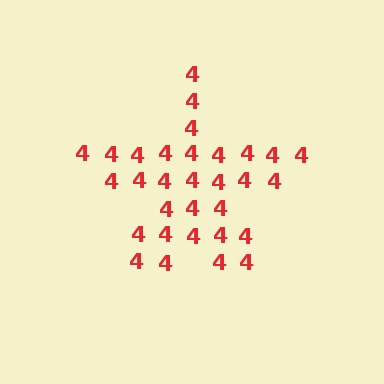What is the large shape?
The large shape is a star.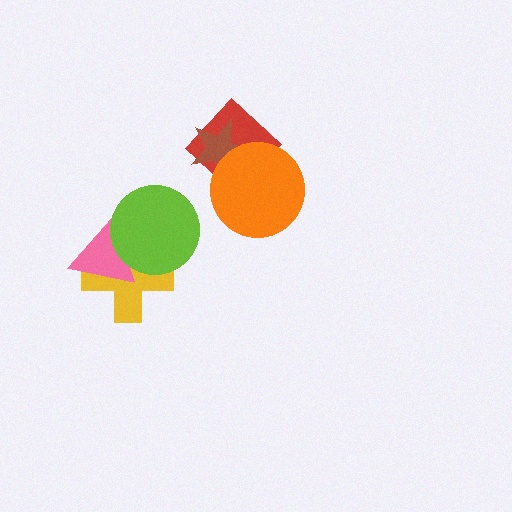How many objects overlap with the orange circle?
2 objects overlap with the orange circle.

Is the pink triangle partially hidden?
Yes, it is partially covered by another shape.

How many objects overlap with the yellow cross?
2 objects overlap with the yellow cross.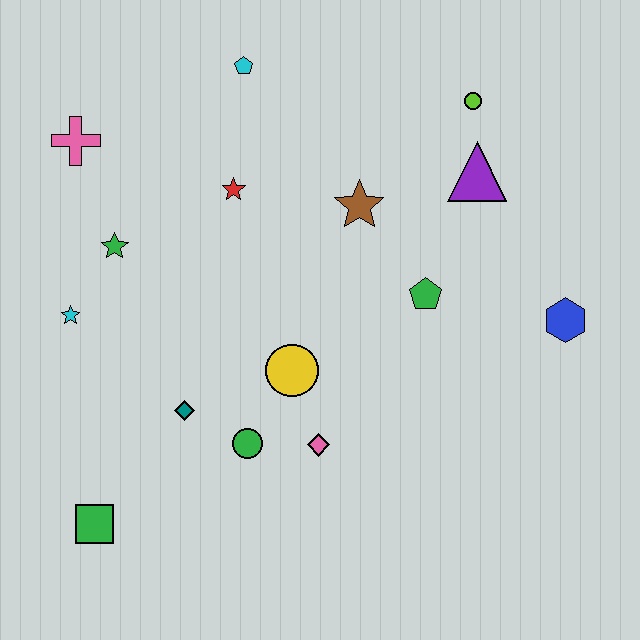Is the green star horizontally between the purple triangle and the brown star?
No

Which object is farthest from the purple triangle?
The green square is farthest from the purple triangle.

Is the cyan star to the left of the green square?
Yes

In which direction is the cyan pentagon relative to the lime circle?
The cyan pentagon is to the left of the lime circle.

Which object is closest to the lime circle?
The purple triangle is closest to the lime circle.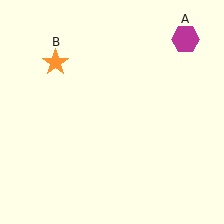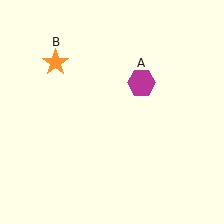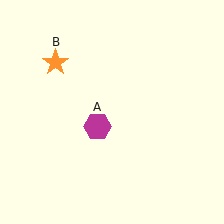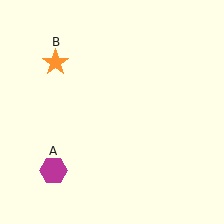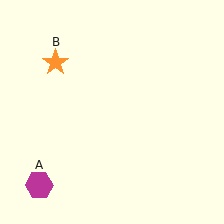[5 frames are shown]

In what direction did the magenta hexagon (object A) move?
The magenta hexagon (object A) moved down and to the left.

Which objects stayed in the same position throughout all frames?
Orange star (object B) remained stationary.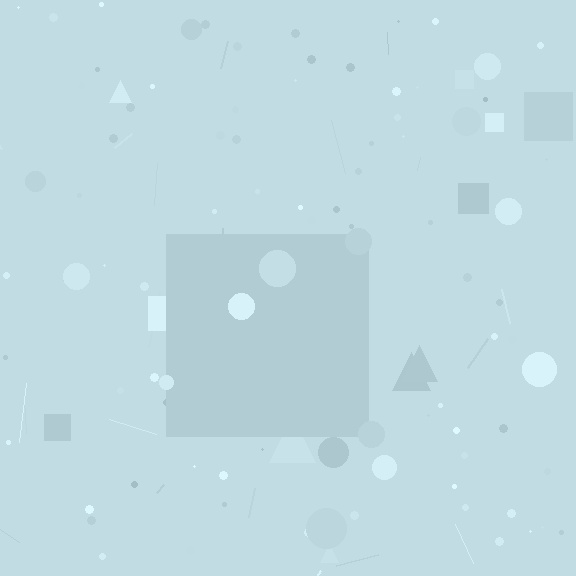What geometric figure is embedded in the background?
A square is embedded in the background.